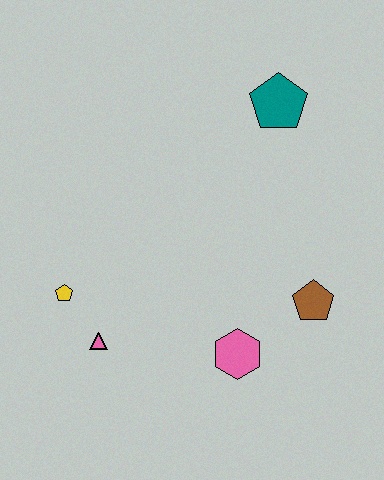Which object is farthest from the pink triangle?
The teal pentagon is farthest from the pink triangle.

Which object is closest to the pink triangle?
The yellow pentagon is closest to the pink triangle.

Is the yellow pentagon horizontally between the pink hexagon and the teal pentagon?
No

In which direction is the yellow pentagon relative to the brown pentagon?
The yellow pentagon is to the left of the brown pentagon.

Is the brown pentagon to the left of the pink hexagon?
No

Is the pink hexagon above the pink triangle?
No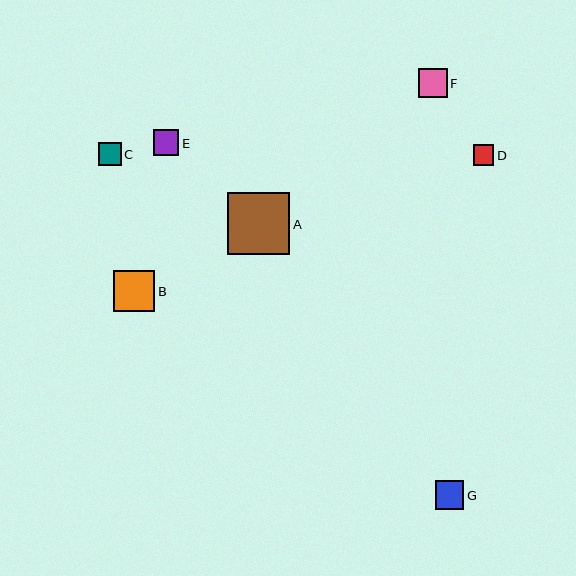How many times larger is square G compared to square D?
Square G is approximately 1.4 times the size of square D.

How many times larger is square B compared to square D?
Square B is approximately 2.0 times the size of square D.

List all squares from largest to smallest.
From largest to smallest: A, B, F, G, E, C, D.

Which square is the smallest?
Square D is the smallest with a size of approximately 20 pixels.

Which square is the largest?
Square A is the largest with a size of approximately 62 pixels.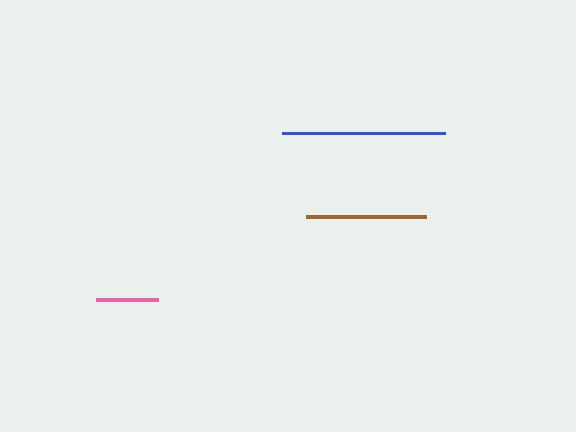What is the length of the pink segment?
The pink segment is approximately 62 pixels long.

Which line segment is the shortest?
The pink line is the shortest at approximately 62 pixels.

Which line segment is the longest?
The blue line is the longest at approximately 164 pixels.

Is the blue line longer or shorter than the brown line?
The blue line is longer than the brown line.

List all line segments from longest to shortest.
From longest to shortest: blue, brown, pink.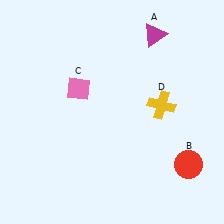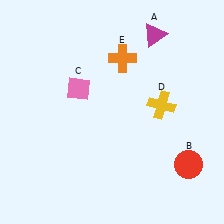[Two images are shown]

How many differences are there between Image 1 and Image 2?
There is 1 difference between the two images.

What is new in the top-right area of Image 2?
An orange cross (E) was added in the top-right area of Image 2.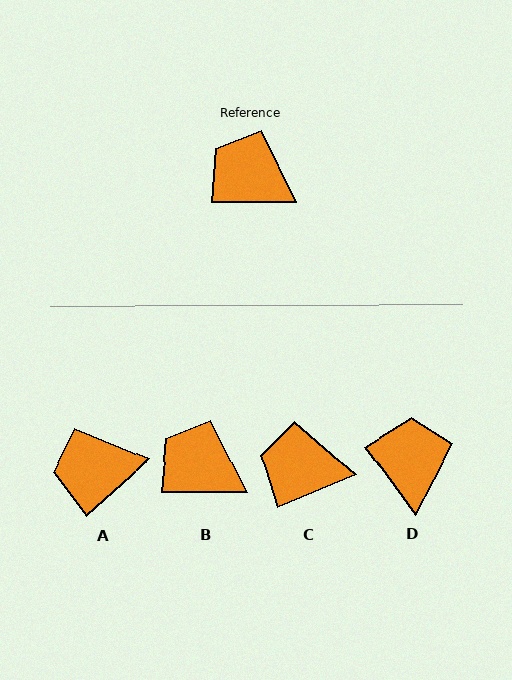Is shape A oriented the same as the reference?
No, it is off by about 42 degrees.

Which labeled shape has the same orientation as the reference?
B.